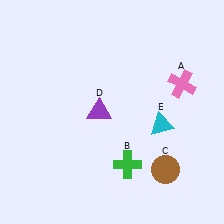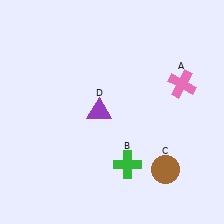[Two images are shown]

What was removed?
The cyan triangle (E) was removed in Image 2.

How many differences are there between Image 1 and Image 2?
There is 1 difference between the two images.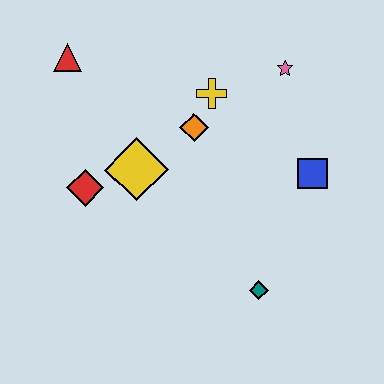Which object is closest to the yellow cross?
The orange diamond is closest to the yellow cross.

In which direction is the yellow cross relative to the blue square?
The yellow cross is to the left of the blue square.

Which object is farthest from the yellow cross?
The teal diamond is farthest from the yellow cross.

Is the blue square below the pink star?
Yes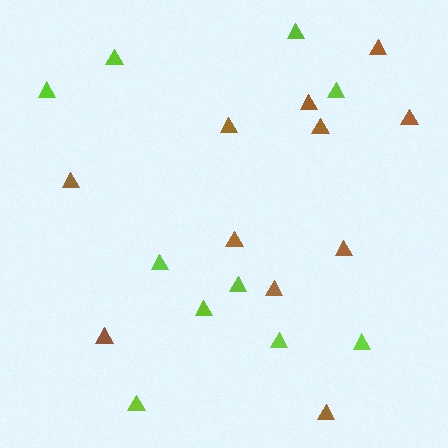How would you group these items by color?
There are 2 groups: one group of brown triangles (11) and one group of lime triangles (10).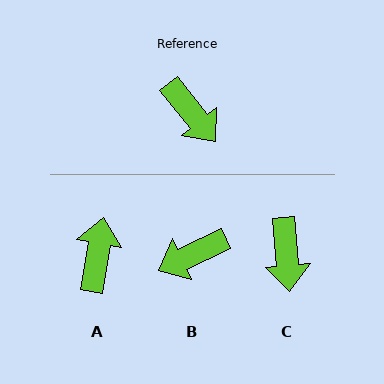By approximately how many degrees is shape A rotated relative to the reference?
Approximately 132 degrees counter-clockwise.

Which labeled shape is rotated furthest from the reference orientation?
A, about 132 degrees away.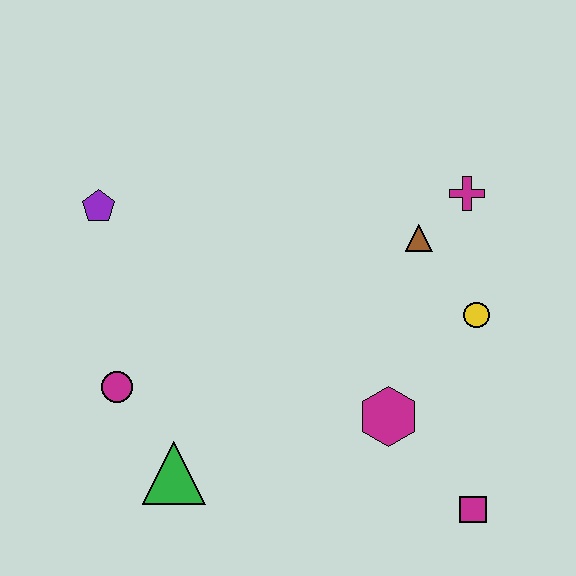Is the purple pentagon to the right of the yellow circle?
No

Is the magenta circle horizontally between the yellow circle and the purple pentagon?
Yes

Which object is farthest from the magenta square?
The purple pentagon is farthest from the magenta square.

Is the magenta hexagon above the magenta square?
Yes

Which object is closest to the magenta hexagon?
The magenta square is closest to the magenta hexagon.